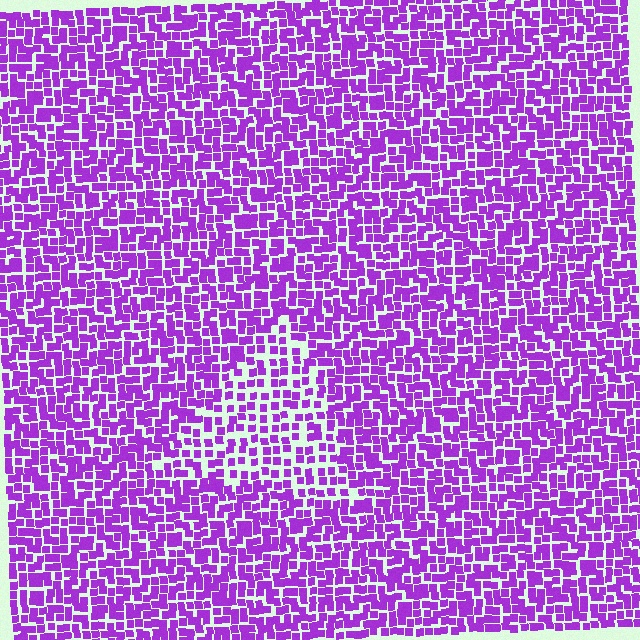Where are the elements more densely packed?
The elements are more densely packed outside the triangle boundary.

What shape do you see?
I see a triangle.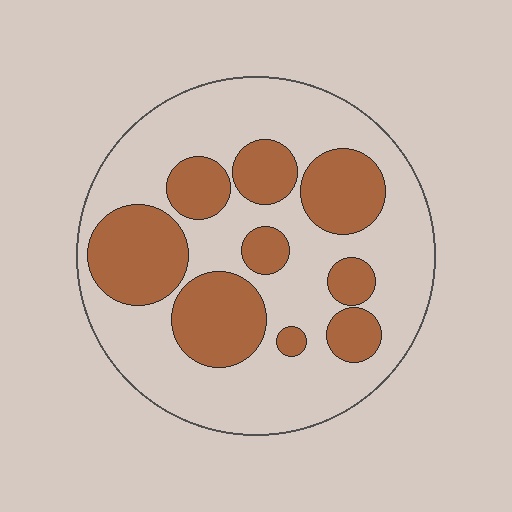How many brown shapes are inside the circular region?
9.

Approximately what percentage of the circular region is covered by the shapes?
Approximately 35%.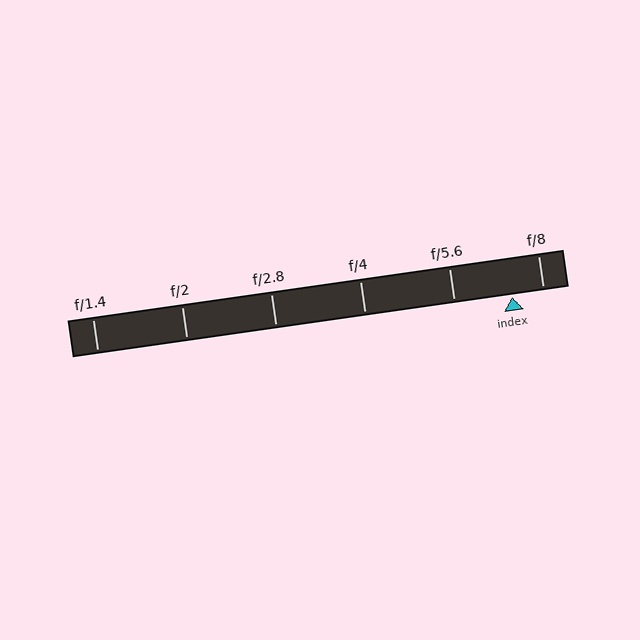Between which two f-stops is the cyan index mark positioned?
The index mark is between f/5.6 and f/8.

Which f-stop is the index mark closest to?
The index mark is closest to f/8.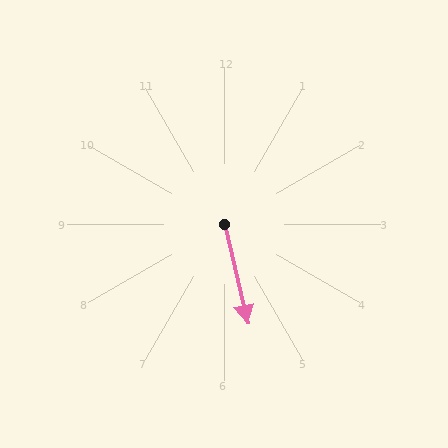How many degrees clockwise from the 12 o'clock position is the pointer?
Approximately 167 degrees.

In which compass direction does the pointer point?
South.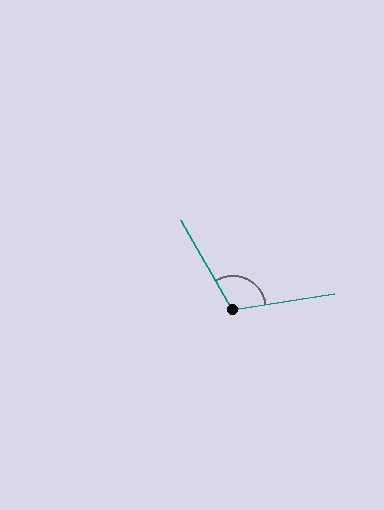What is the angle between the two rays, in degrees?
Approximately 111 degrees.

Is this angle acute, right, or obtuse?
It is obtuse.